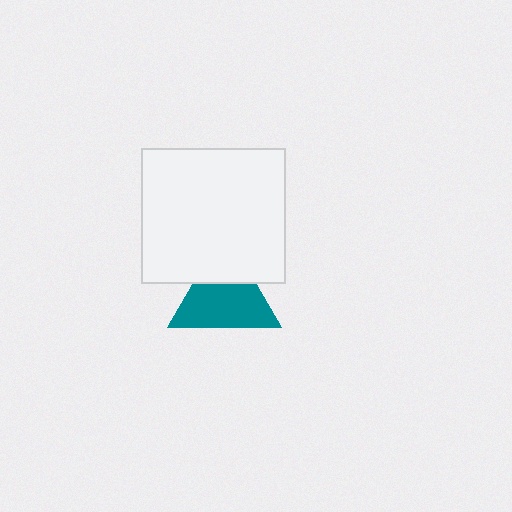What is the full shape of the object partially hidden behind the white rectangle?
The partially hidden object is a teal triangle.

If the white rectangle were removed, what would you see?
You would see the complete teal triangle.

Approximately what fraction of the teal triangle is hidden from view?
Roughly 31% of the teal triangle is hidden behind the white rectangle.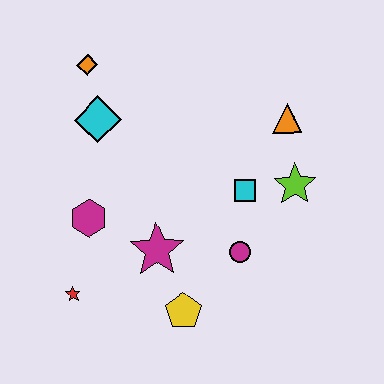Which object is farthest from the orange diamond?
The yellow pentagon is farthest from the orange diamond.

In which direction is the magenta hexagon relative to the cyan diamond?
The magenta hexagon is below the cyan diamond.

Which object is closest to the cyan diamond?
The orange diamond is closest to the cyan diamond.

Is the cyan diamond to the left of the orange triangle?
Yes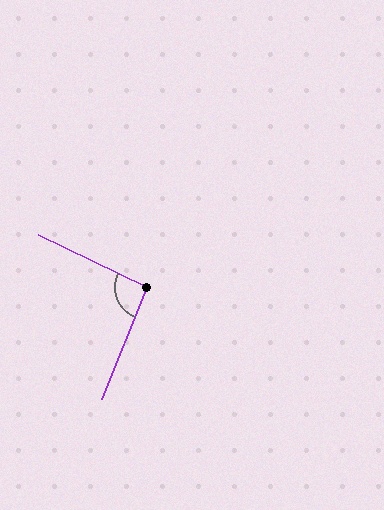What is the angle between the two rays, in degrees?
Approximately 94 degrees.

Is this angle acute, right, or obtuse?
It is approximately a right angle.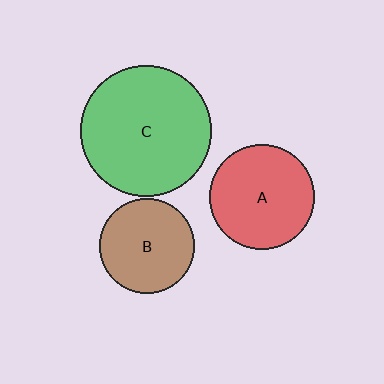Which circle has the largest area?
Circle C (green).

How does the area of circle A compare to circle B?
Approximately 1.2 times.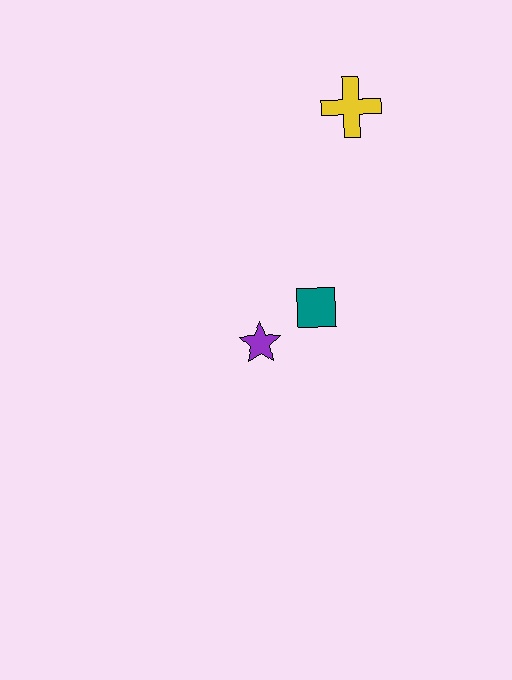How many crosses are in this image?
There is 1 cross.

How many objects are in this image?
There are 3 objects.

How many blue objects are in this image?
There are no blue objects.